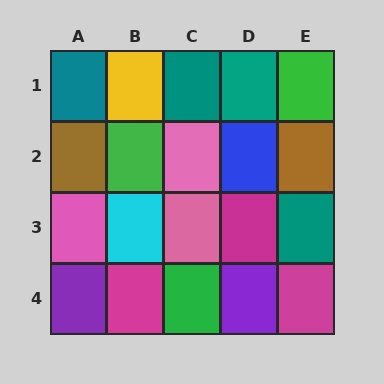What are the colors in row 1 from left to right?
Teal, yellow, teal, teal, green.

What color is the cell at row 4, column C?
Green.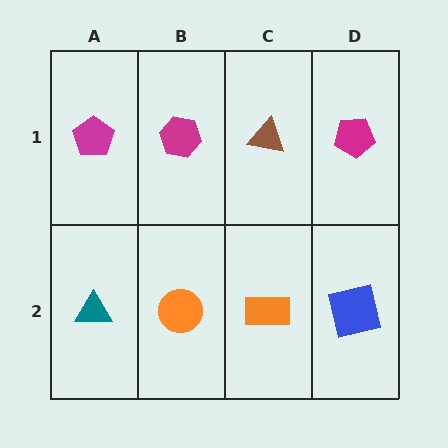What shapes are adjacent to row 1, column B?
An orange circle (row 2, column B), a magenta pentagon (row 1, column A), a brown triangle (row 1, column C).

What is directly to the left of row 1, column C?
A magenta hexagon.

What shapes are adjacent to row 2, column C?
A brown triangle (row 1, column C), an orange circle (row 2, column B), a blue square (row 2, column D).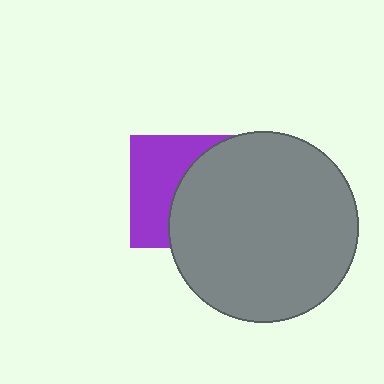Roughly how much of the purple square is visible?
About half of it is visible (roughly 47%).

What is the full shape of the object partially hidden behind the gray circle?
The partially hidden object is a purple square.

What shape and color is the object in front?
The object in front is a gray circle.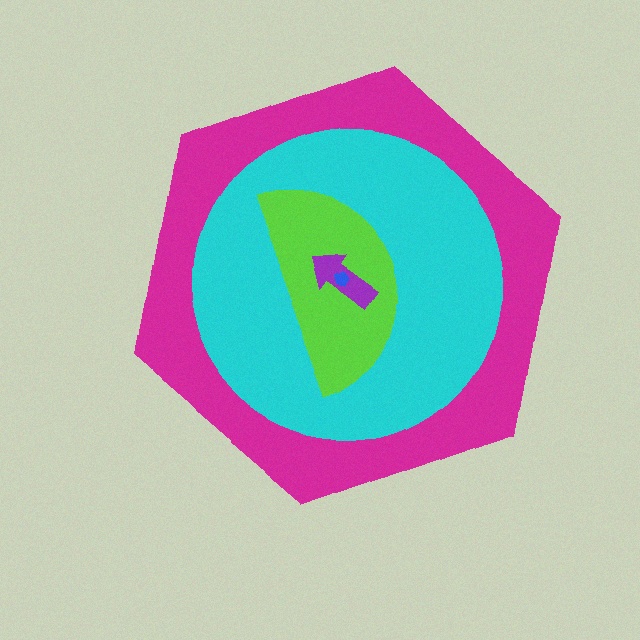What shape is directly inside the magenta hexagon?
The cyan circle.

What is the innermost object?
The blue pentagon.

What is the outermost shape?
The magenta hexagon.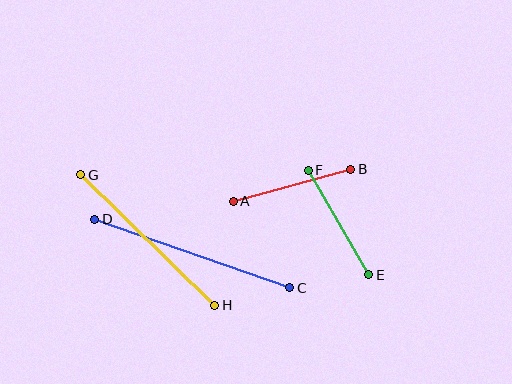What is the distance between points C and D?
The distance is approximately 207 pixels.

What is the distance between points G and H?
The distance is approximately 187 pixels.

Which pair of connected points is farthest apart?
Points C and D are farthest apart.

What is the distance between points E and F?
The distance is approximately 120 pixels.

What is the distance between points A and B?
The distance is approximately 121 pixels.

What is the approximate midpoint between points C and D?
The midpoint is at approximately (192, 254) pixels.